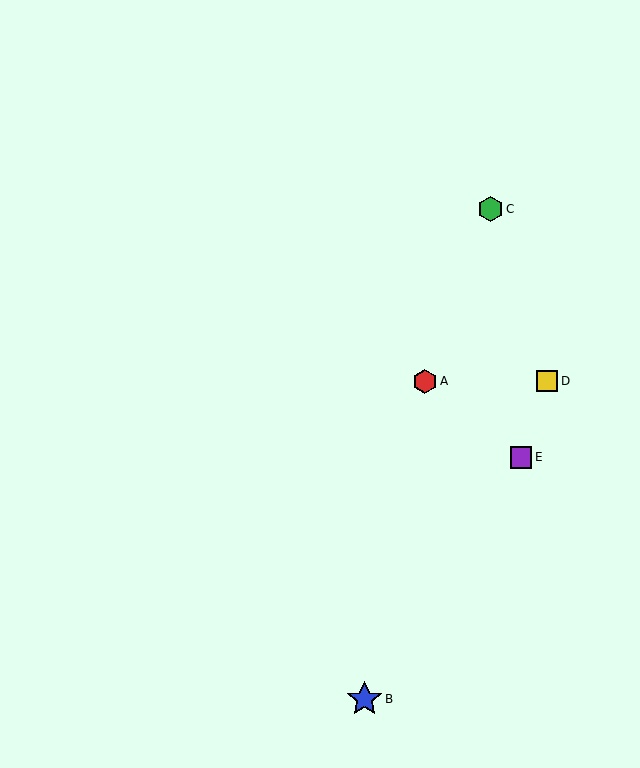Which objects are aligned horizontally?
Objects A, D are aligned horizontally.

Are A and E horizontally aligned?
No, A is at y≈381 and E is at y≈457.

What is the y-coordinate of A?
Object A is at y≈381.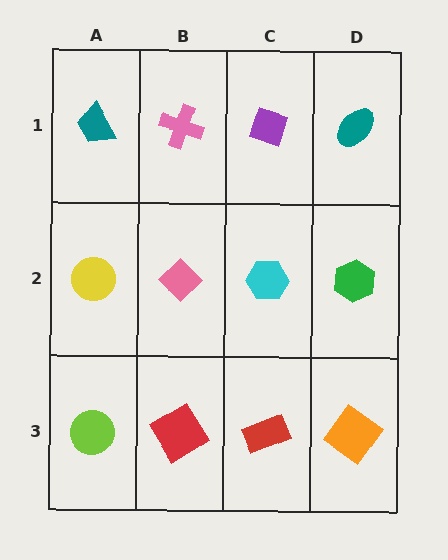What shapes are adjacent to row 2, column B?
A pink cross (row 1, column B), a red diamond (row 3, column B), a yellow circle (row 2, column A), a cyan hexagon (row 2, column C).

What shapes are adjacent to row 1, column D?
A green hexagon (row 2, column D), a purple diamond (row 1, column C).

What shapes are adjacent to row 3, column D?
A green hexagon (row 2, column D), a red rectangle (row 3, column C).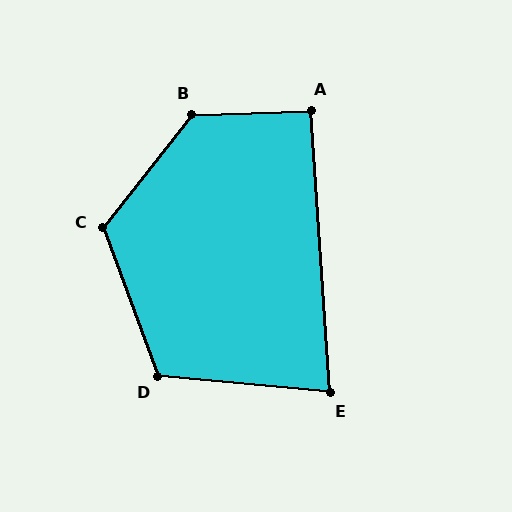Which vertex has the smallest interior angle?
E, at approximately 81 degrees.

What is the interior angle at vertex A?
Approximately 92 degrees (approximately right).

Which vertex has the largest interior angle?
B, at approximately 130 degrees.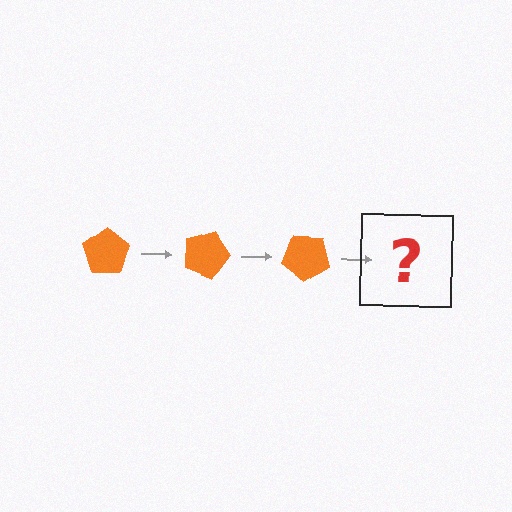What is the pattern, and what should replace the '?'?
The pattern is that the pentagon rotates 20 degrees each step. The '?' should be an orange pentagon rotated 60 degrees.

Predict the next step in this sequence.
The next step is an orange pentagon rotated 60 degrees.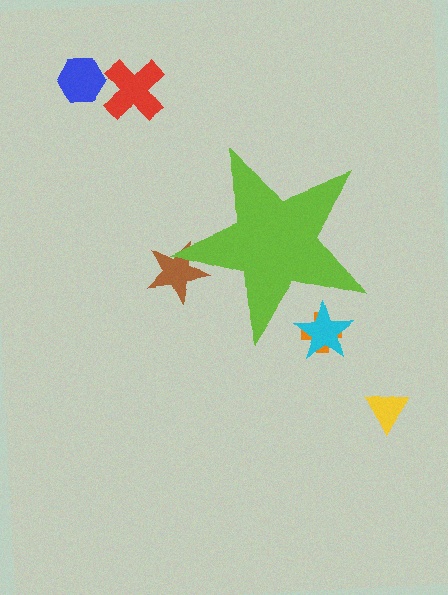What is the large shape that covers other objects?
A lime star.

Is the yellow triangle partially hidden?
No, the yellow triangle is fully visible.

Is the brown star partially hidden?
Yes, the brown star is partially hidden behind the lime star.